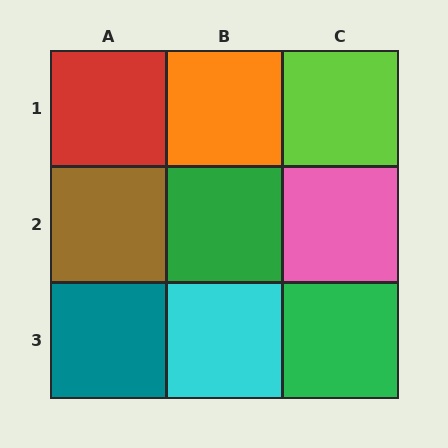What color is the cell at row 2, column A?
Brown.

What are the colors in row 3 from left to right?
Teal, cyan, green.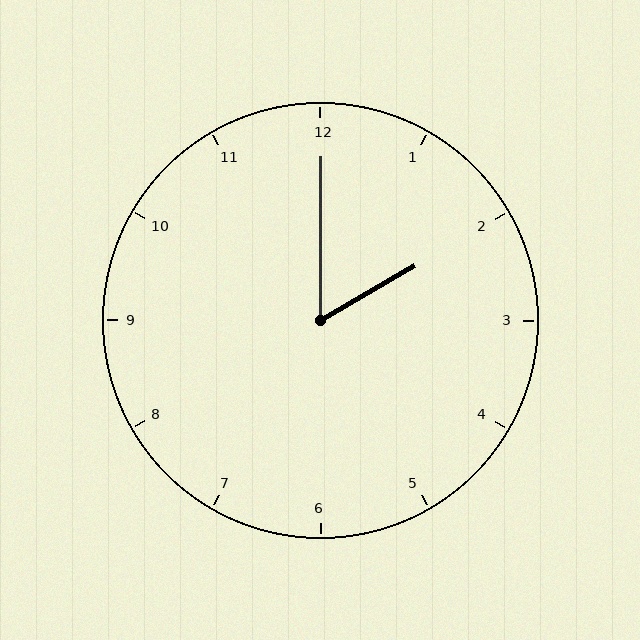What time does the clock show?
2:00.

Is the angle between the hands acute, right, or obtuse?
It is acute.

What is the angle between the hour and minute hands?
Approximately 60 degrees.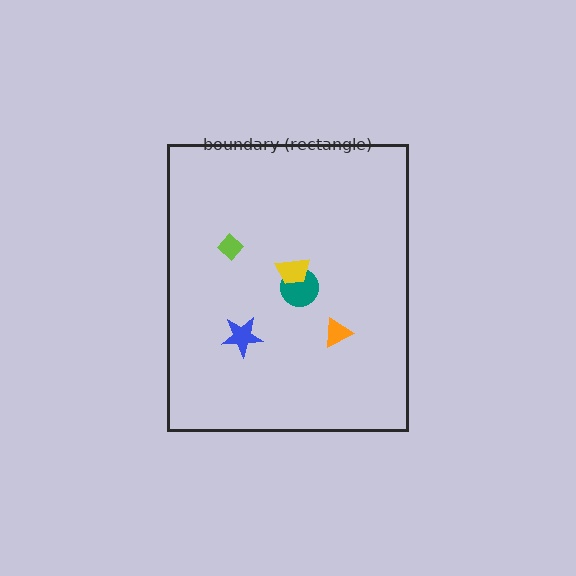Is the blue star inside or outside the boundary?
Inside.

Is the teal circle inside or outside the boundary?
Inside.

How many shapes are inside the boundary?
5 inside, 0 outside.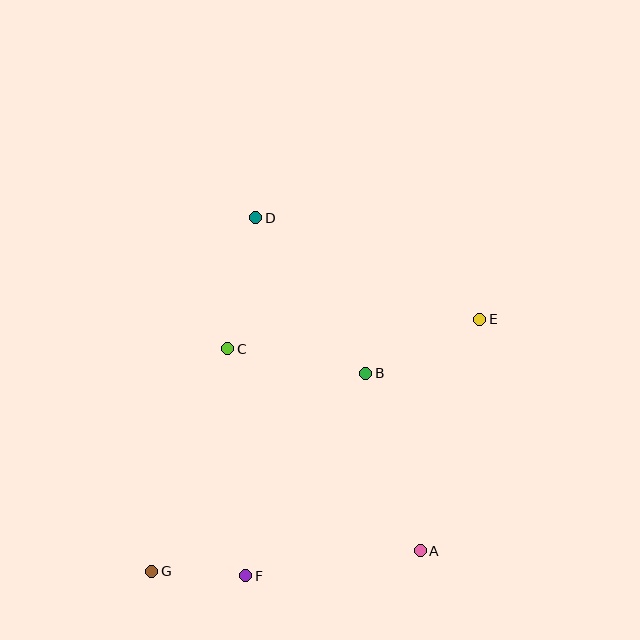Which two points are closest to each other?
Points F and G are closest to each other.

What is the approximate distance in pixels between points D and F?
The distance between D and F is approximately 358 pixels.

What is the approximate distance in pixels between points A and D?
The distance between A and D is approximately 371 pixels.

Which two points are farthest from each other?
Points E and G are farthest from each other.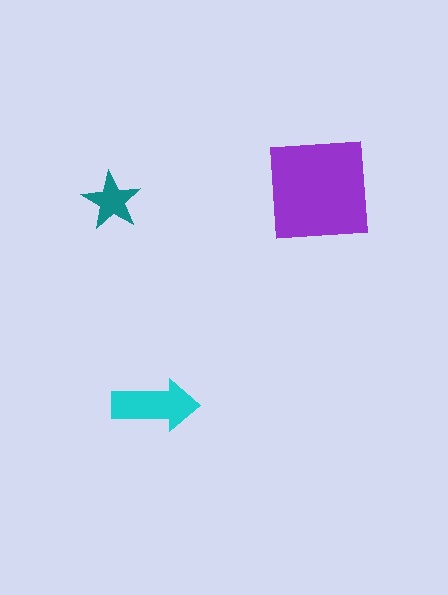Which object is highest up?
The purple square is topmost.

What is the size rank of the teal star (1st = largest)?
3rd.